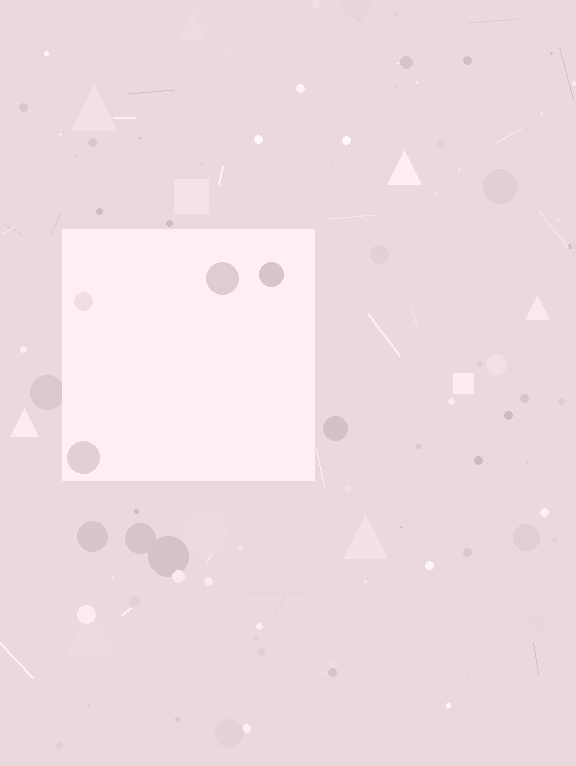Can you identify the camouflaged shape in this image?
The camouflaged shape is a square.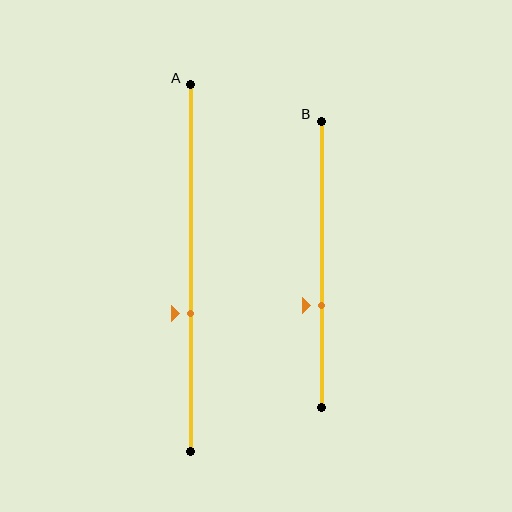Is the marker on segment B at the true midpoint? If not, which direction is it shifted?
No, the marker on segment B is shifted downward by about 15% of the segment length.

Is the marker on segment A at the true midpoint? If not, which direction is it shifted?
No, the marker on segment A is shifted downward by about 12% of the segment length.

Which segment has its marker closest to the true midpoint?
Segment A has its marker closest to the true midpoint.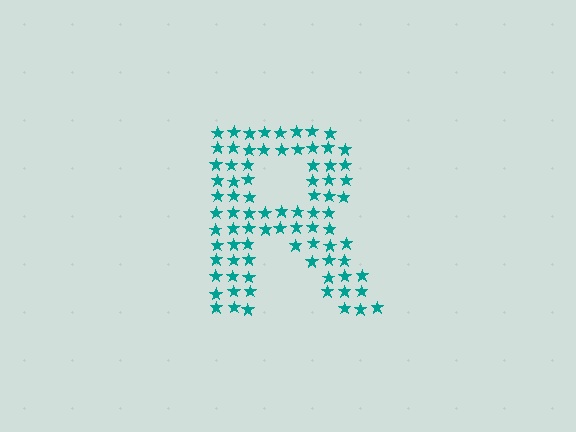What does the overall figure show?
The overall figure shows the letter R.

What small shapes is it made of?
It is made of small stars.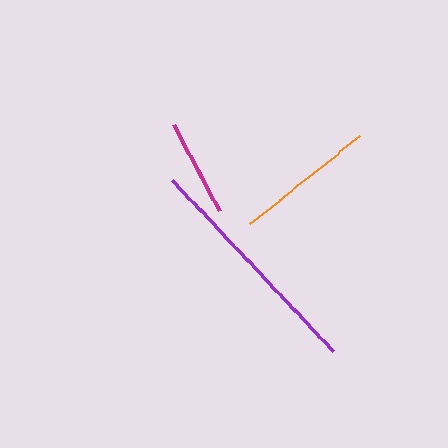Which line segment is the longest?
The purple line is the longest at approximately 235 pixels.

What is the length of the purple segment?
The purple segment is approximately 235 pixels long.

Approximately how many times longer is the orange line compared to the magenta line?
The orange line is approximately 1.5 times the length of the magenta line.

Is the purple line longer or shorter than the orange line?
The purple line is longer than the orange line.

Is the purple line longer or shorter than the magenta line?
The purple line is longer than the magenta line.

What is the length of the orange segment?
The orange segment is approximately 142 pixels long.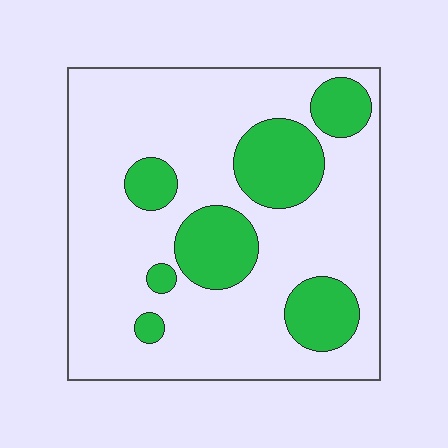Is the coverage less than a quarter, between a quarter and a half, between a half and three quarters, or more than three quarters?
Less than a quarter.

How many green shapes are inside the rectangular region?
7.